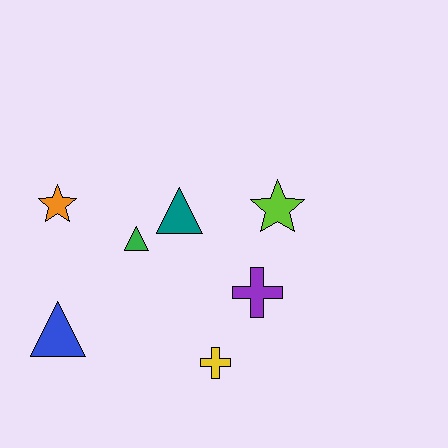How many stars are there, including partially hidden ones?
There are 2 stars.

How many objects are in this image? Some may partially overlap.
There are 7 objects.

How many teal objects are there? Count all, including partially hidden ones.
There is 1 teal object.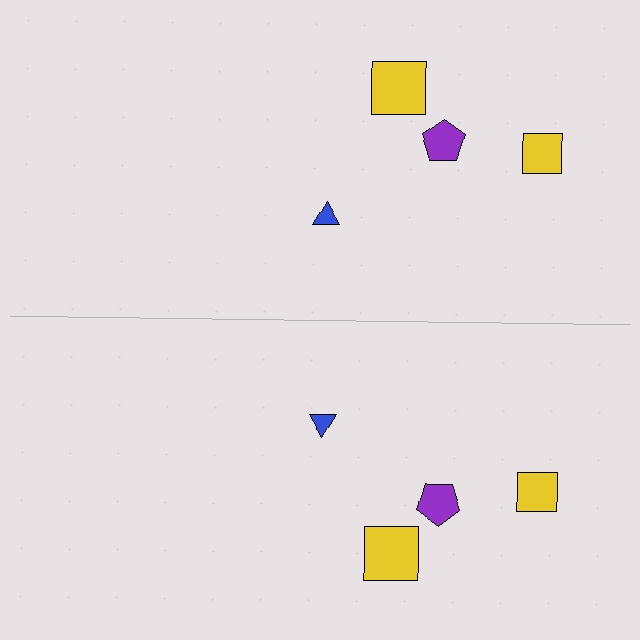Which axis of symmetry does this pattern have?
The pattern has a horizontal axis of symmetry running through the center of the image.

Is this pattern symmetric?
Yes, this pattern has bilateral (reflection) symmetry.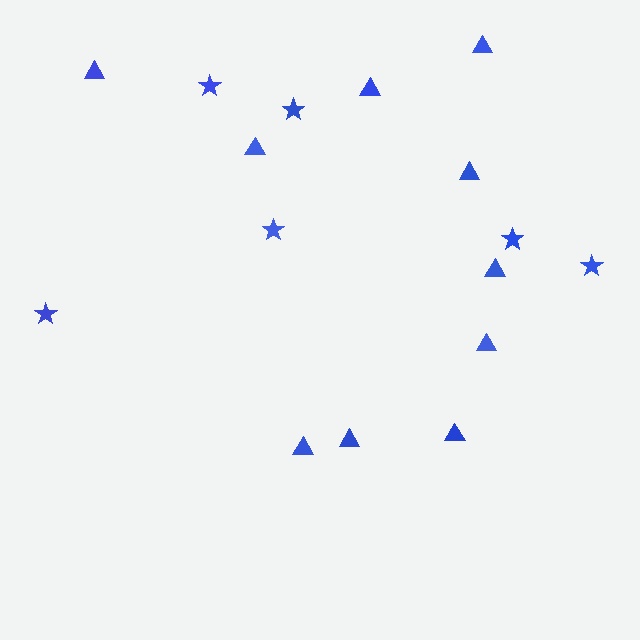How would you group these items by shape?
There are 2 groups: one group of triangles (10) and one group of stars (6).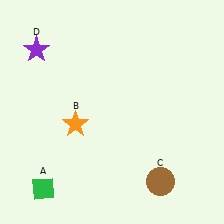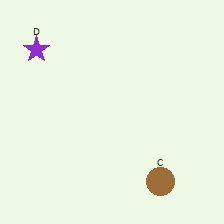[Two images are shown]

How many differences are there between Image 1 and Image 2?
There are 2 differences between the two images.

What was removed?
The green diamond (A), the orange star (B) were removed in Image 2.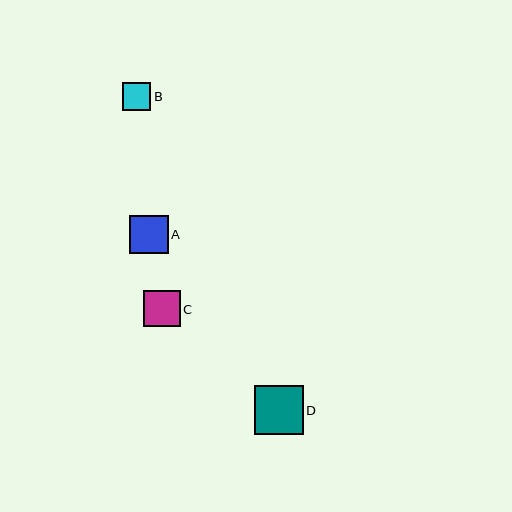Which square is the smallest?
Square B is the smallest with a size of approximately 28 pixels.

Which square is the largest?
Square D is the largest with a size of approximately 49 pixels.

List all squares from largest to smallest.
From largest to smallest: D, A, C, B.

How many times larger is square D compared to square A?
Square D is approximately 1.3 times the size of square A.